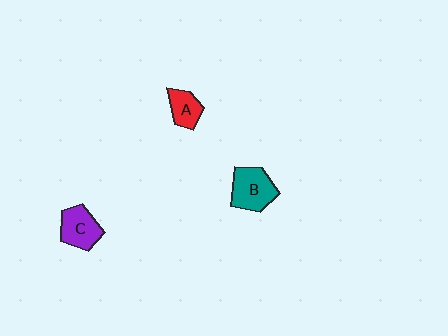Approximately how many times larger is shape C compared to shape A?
Approximately 1.3 times.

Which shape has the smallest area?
Shape A (red).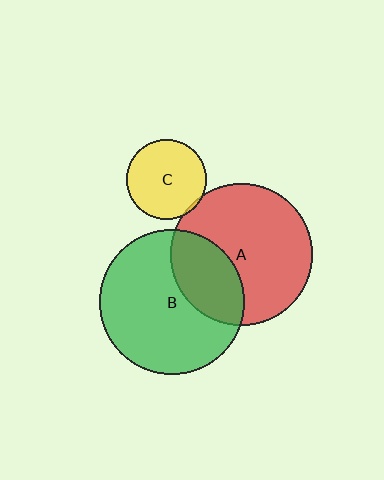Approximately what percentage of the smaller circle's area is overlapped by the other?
Approximately 5%.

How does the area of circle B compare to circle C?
Approximately 3.3 times.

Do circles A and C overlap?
Yes.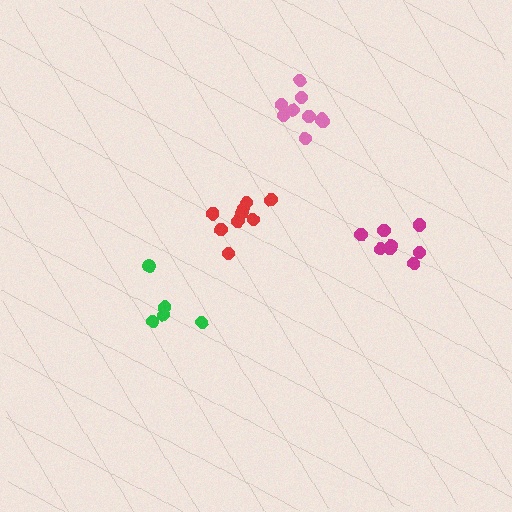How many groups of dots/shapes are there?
There are 4 groups.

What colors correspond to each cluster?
The clusters are colored: magenta, green, red, pink.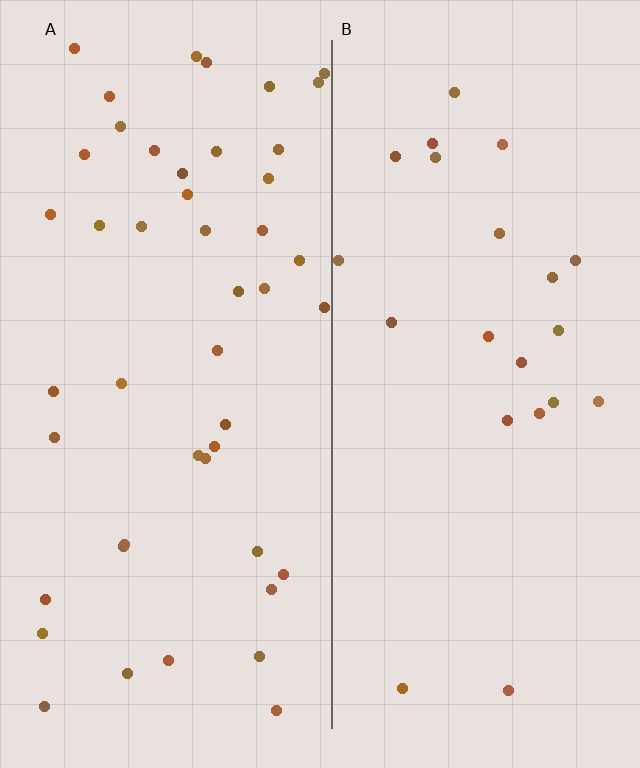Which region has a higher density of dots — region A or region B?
A (the left).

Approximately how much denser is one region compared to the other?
Approximately 2.1× — region A over region B.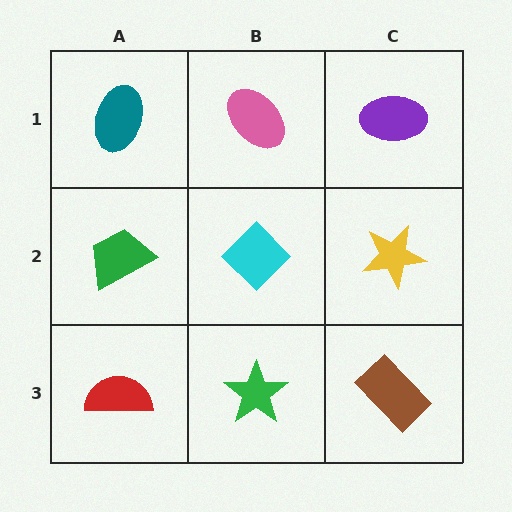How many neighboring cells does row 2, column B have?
4.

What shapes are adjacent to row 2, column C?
A purple ellipse (row 1, column C), a brown rectangle (row 3, column C), a cyan diamond (row 2, column B).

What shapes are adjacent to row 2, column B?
A pink ellipse (row 1, column B), a green star (row 3, column B), a green trapezoid (row 2, column A), a yellow star (row 2, column C).